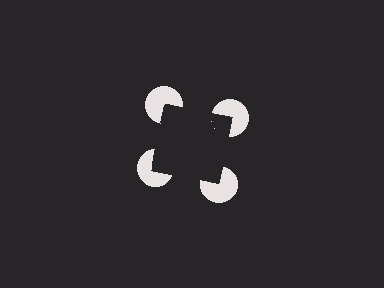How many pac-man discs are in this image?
There are 4 — one at each vertex of the illusory square.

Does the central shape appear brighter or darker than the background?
It typically appears slightly darker than the background, even though no actual brightness change is drawn.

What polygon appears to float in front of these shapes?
An illusory square — its edges are inferred from the aligned wedge cuts in the pac-man discs, not physically drawn.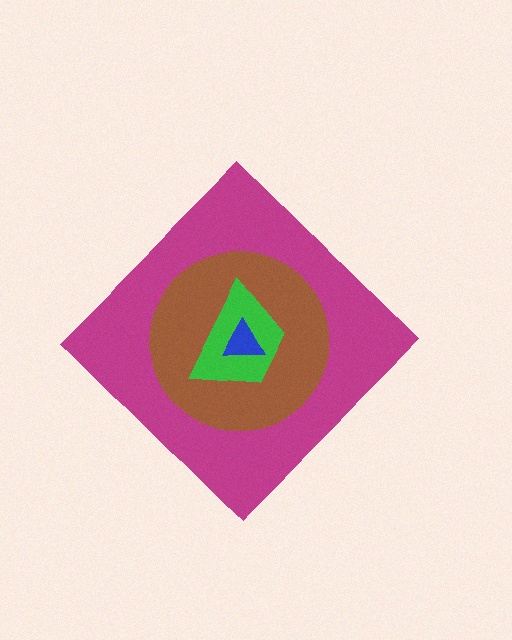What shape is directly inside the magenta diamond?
The brown circle.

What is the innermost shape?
The blue triangle.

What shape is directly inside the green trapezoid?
The blue triangle.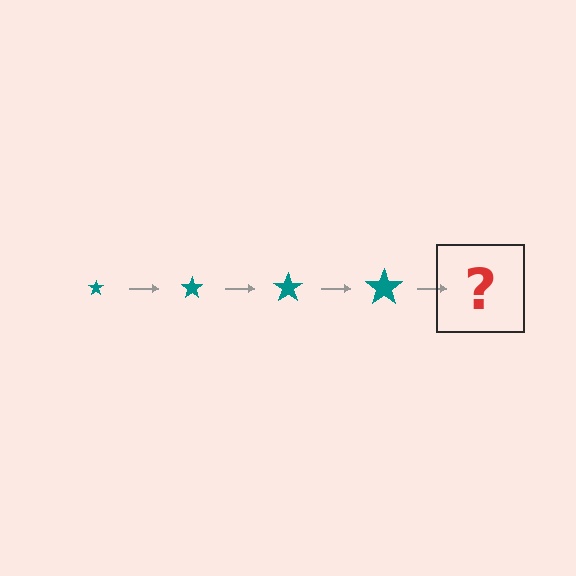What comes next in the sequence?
The next element should be a teal star, larger than the previous one.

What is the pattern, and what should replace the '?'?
The pattern is that the star gets progressively larger each step. The '?' should be a teal star, larger than the previous one.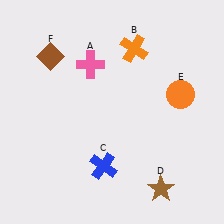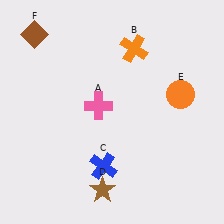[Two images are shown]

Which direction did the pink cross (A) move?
The pink cross (A) moved down.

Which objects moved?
The objects that moved are: the pink cross (A), the brown star (D), the brown diamond (F).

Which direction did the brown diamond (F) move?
The brown diamond (F) moved up.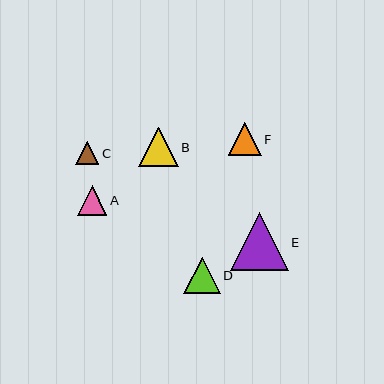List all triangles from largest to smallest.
From largest to smallest: E, B, D, F, A, C.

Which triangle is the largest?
Triangle E is the largest with a size of approximately 57 pixels.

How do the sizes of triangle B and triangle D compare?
Triangle B and triangle D are approximately the same size.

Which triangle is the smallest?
Triangle C is the smallest with a size of approximately 23 pixels.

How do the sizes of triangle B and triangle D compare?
Triangle B and triangle D are approximately the same size.